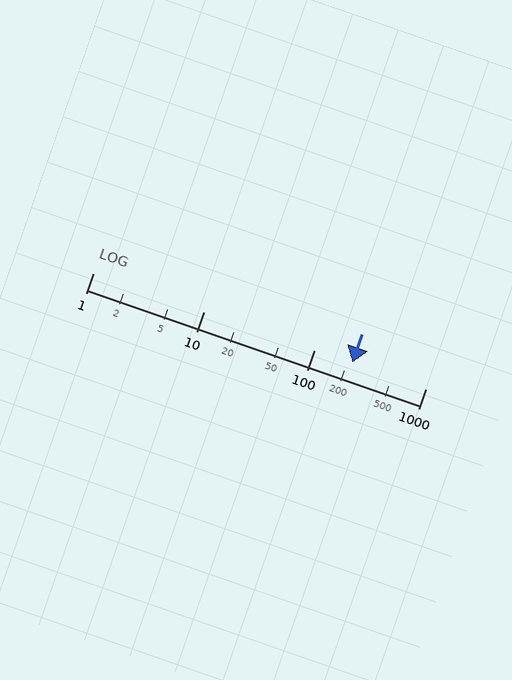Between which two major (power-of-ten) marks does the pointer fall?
The pointer is between 100 and 1000.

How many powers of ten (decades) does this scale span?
The scale spans 3 decades, from 1 to 1000.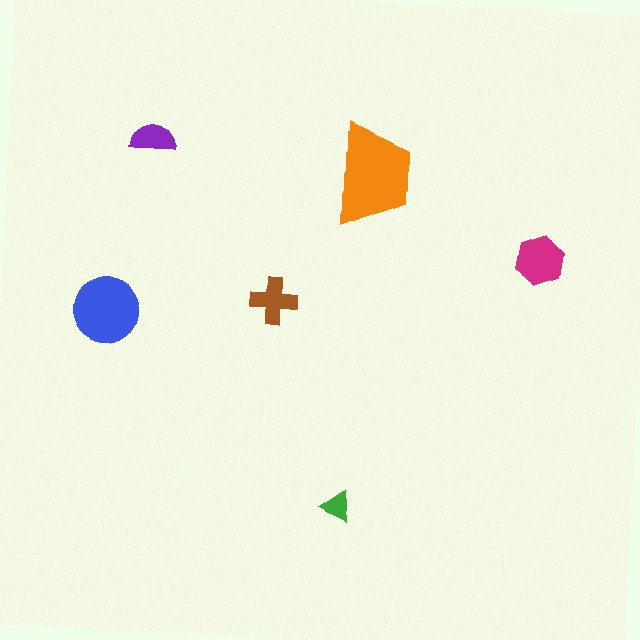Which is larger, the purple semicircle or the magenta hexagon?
The magenta hexagon.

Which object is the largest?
The orange trapezoid.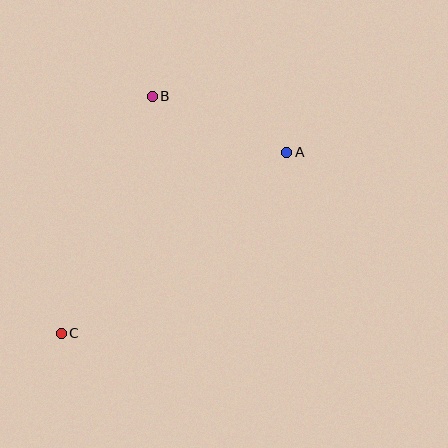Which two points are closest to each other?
Points A and B are closest to each other.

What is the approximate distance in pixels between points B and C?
The distance between B and C is approximately 254 pixels.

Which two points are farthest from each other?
Points A and C are farthest from each other.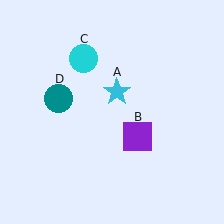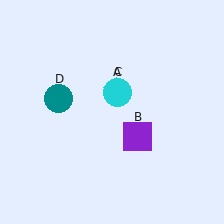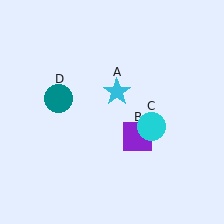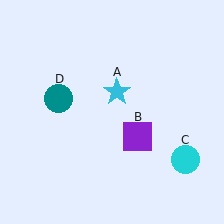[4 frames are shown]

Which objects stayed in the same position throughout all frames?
Cyan star (object A) and purple square (object B) and teal circle (object D) remained stationary.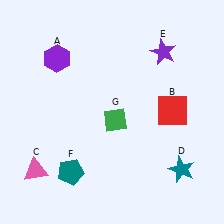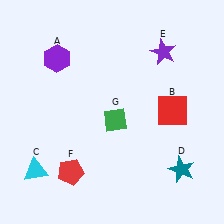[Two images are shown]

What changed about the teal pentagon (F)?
In Image 1, F is teal. In Image 2, it changed to red.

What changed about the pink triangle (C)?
In Image 1, C is pink. In Image 2, it changed to cyan.